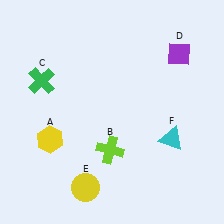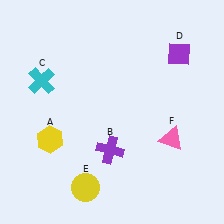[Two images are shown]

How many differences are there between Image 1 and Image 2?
There are 3 differences between the two images.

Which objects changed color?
B changed from lime to purple. C changed from green to cyan. F changed from cyan to pink.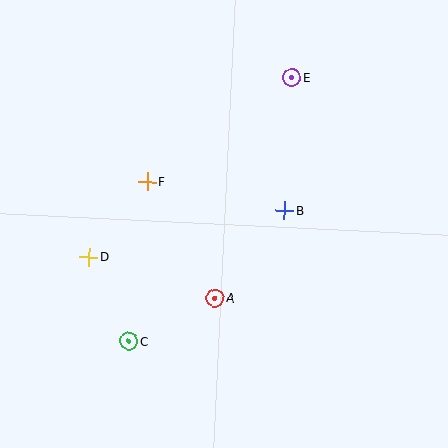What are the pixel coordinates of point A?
Point A is at (215, 298).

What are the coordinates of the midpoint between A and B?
The midpoint between A and B is at (250, 254).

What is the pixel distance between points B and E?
The distance between B and E is 133 pixels.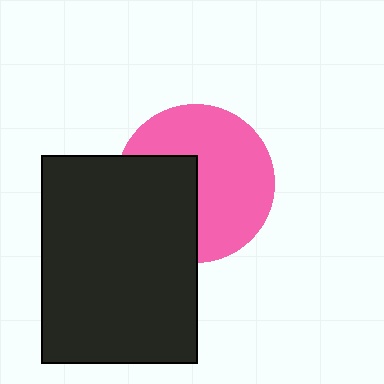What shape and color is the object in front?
The object in front is a black rectangle.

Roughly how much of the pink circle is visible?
About half of it is visible (roughly 63%).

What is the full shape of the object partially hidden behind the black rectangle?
The partially hidden object is a pink circle.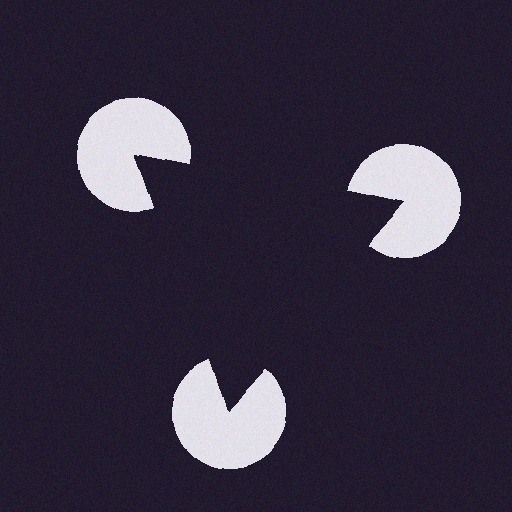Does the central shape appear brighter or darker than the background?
It typically appears slightly darker than the background, even though no actual brightness change is drawn.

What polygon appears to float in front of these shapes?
An illusory triangle — its edges are inferred from the aligned wedge cuts in the pac-man discs, not physically drawn.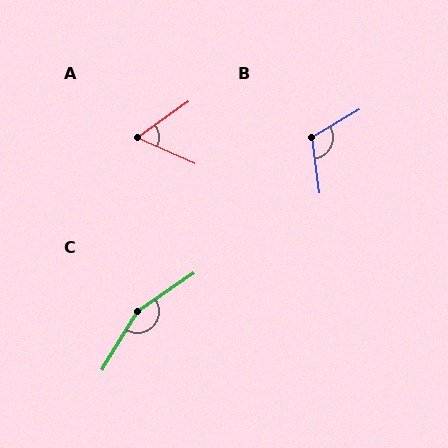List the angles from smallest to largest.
A (59°), B (113°), C (155°).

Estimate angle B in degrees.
Approximately 113 degrees.